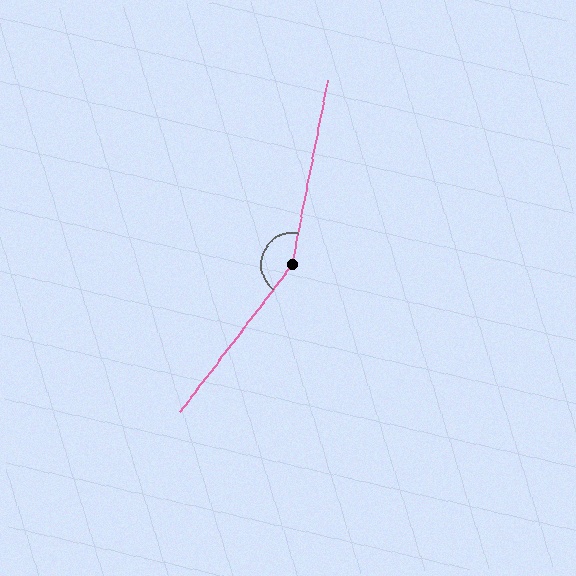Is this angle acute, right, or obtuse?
It is obtuse.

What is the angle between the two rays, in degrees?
Approximately 154 degrees.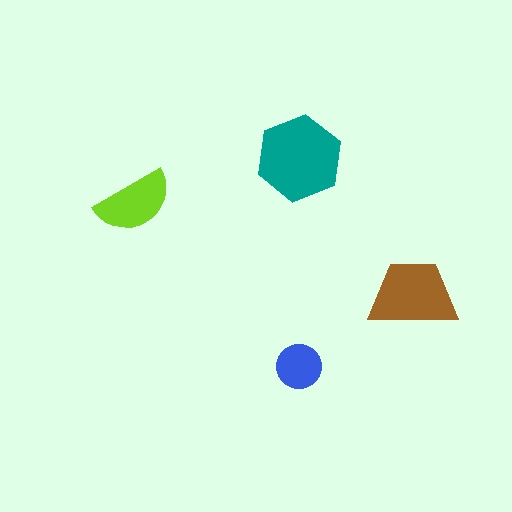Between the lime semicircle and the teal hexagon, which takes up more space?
The teal hexagon.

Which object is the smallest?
The blue circle.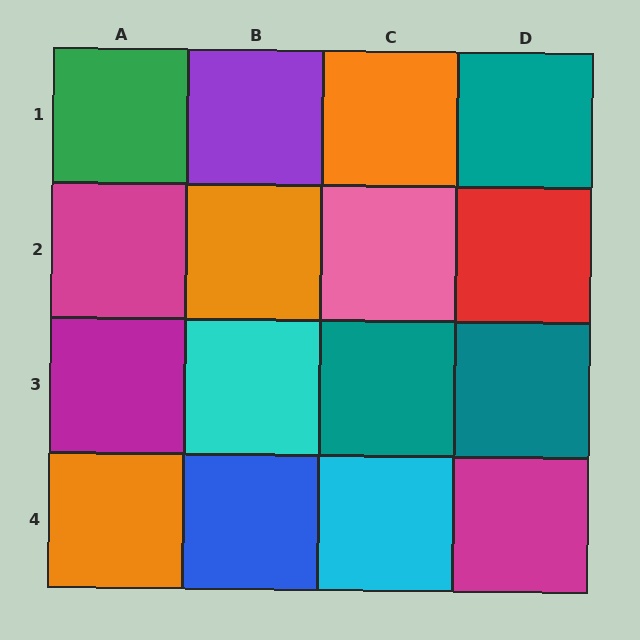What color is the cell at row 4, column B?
Blue.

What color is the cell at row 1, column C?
Orange.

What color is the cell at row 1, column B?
Purple.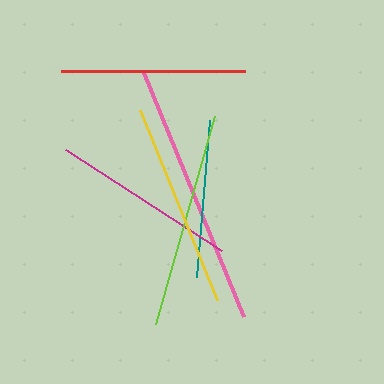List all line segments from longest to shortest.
From longest to shortest: pink, lime, yellow, magenta, red, teal.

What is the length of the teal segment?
The teal segment is approximately 158 pixels long.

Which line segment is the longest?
The pink line is the longest at approximately 263 pixels.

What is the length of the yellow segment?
The yellow segment is approximately 206 pixels long.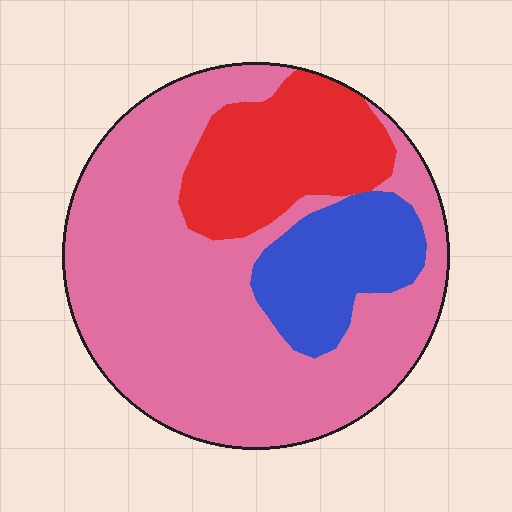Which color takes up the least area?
Blue, at roughly 15%.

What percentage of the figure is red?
Red takes up between a sixth and a third of the figure.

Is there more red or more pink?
Pink.